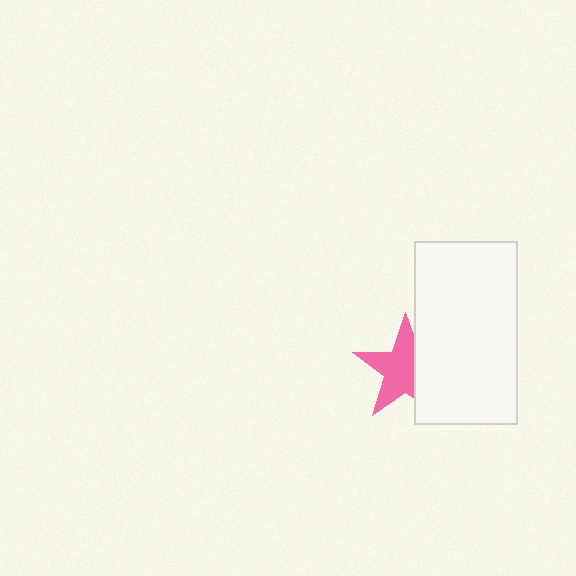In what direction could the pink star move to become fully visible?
The pink star could move left. That would shift it out from behind the white rectangle entirely.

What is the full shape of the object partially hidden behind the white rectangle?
The partially hidden object is a pink star.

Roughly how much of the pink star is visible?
About half of it is visible (roughly 64%).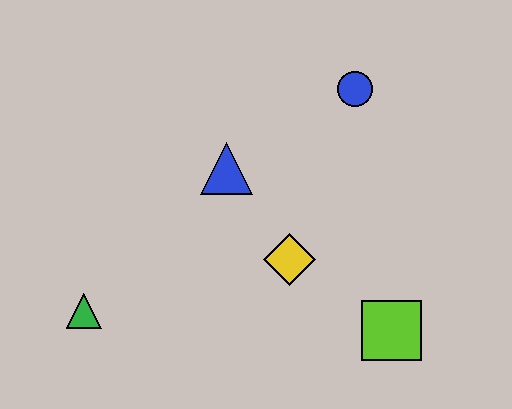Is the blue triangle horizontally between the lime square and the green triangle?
Yes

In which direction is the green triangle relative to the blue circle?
The green triangle is to the left of the blue circle.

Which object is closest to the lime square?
The yellow diamond is closest to the lime square.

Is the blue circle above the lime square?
Yes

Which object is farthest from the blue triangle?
The lime square is farthest from the blue triangle.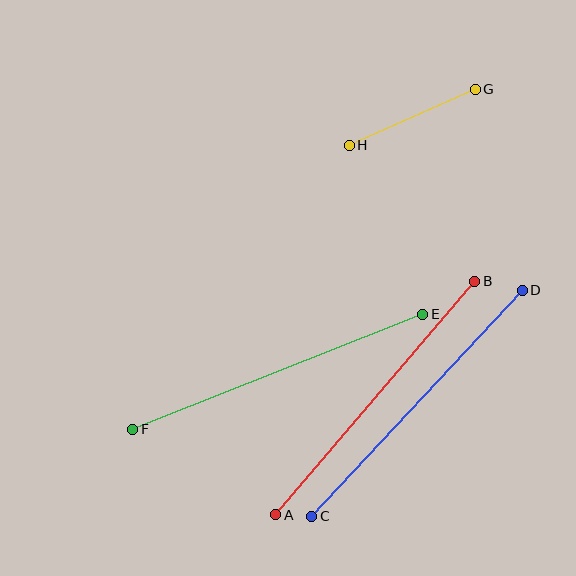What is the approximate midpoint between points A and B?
The midpoint is at approximately (375, 398) pixels.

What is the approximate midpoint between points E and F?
The midpoint is at approximately (278, 372) pixels.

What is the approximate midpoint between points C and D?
The midpoint is at approximately (417, 403) pixels.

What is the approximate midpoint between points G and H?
The midpoint is at approximately (412, 117) pixels.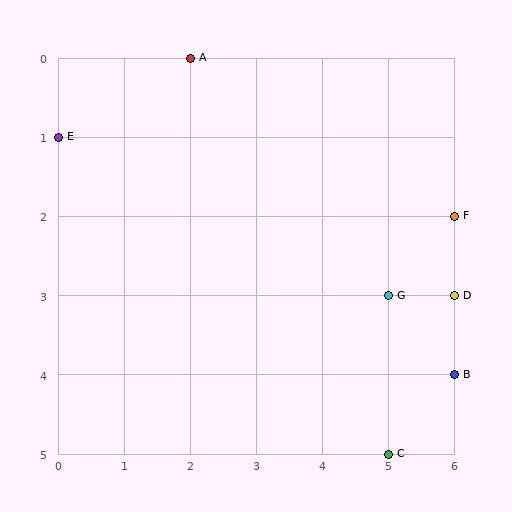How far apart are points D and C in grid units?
Points D and C are 1 column and 2 rows apart (about 2.2 grid units diagonally).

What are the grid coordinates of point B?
Point B is at grid coordinates (6, 4).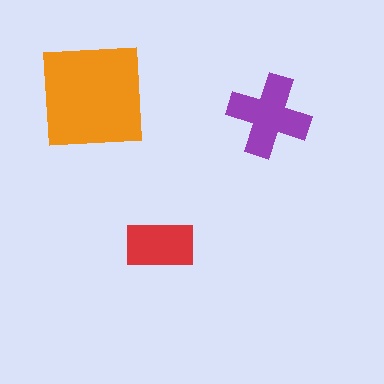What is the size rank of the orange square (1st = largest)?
1st.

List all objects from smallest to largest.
The red rectangle, the purple cross, the orange square.